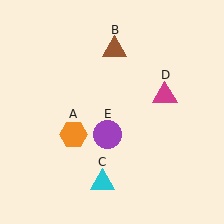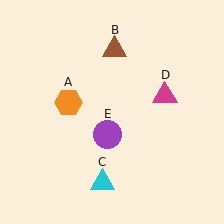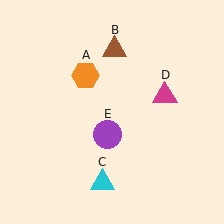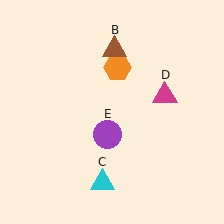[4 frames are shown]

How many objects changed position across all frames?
1 object changed position: orange hexagon (object A).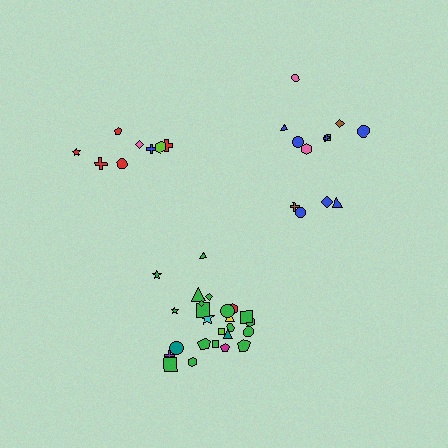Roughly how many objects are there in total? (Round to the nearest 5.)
Roughly 45 objects in total.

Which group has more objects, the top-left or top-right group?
The top-right group.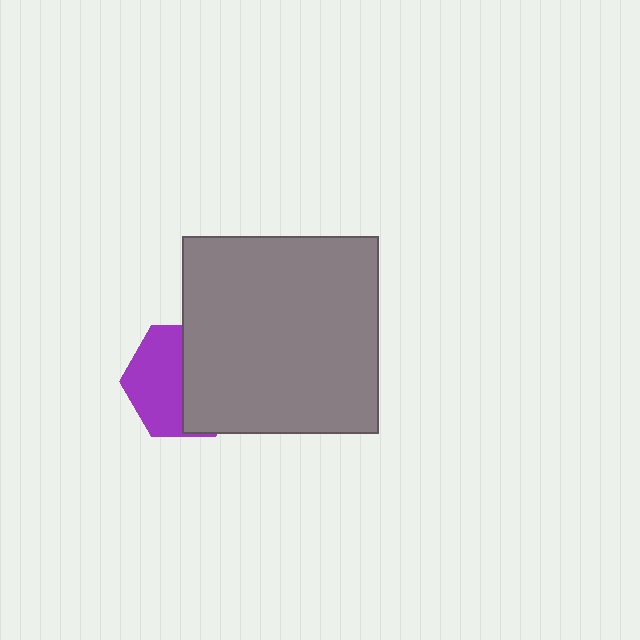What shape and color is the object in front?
The object in front is a gray square.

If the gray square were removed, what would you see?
You would see the complete purple hexagon.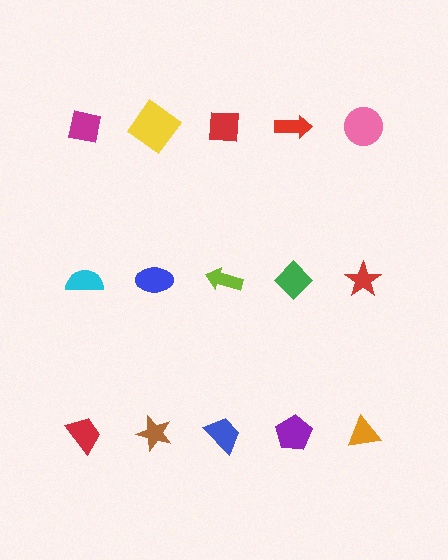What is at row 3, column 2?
A brown star.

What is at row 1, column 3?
A red square.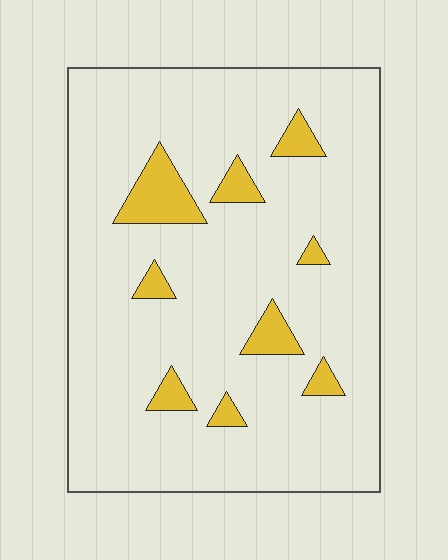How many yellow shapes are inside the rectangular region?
9.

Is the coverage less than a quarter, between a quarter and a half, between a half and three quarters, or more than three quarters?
Less than a quarter.